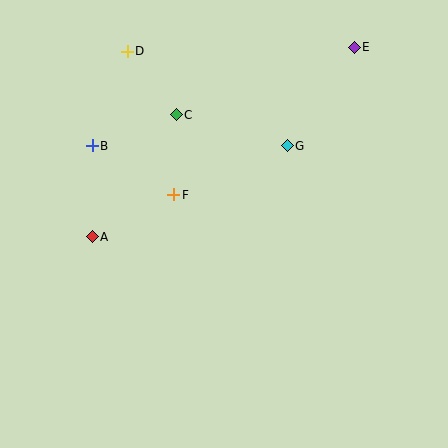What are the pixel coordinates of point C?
Point C is at (176, 115).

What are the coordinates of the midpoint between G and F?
The midpoint between G and F is at (231, 170).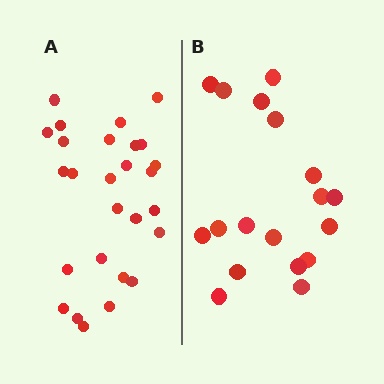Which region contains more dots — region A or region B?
Region A (the left region) has more dots.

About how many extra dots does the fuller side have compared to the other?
Region A has roughly 8 or so more dots than region B.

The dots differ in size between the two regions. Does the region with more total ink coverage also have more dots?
No. Region B has more total ink coverage because its dots are larger, but region A actually contains more individual dots. Total area can be misleading — the number of items is what matters here.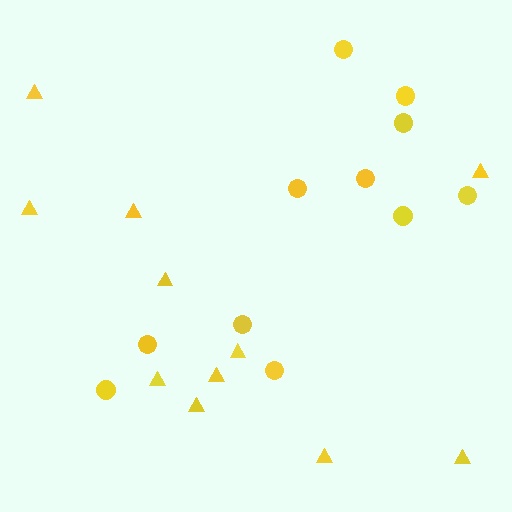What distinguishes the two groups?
There are 2 groups: one group of triangles (11) and one group of circles (11).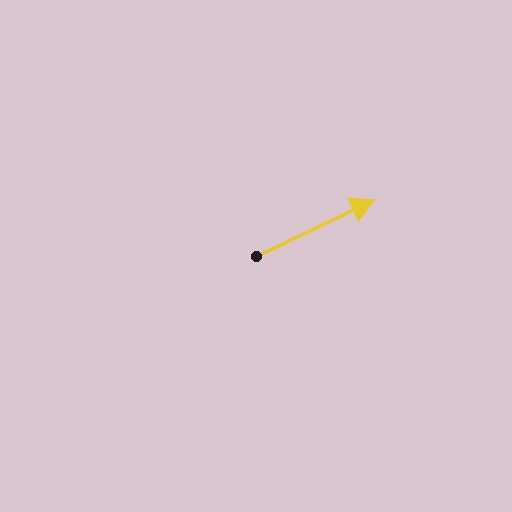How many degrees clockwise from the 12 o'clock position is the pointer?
Approximately 65 degrees.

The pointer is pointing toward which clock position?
Roughly 2 o'clock.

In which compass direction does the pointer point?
Northeast.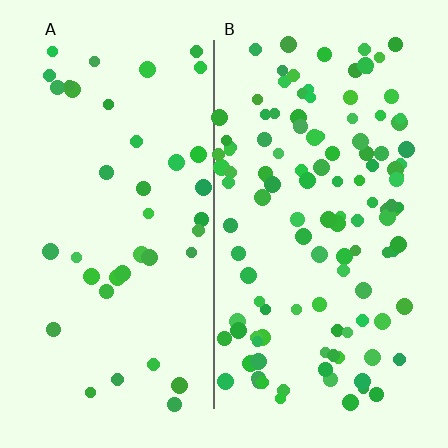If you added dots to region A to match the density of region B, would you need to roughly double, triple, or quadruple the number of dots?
Approximately triple.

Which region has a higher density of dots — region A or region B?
B (the right).